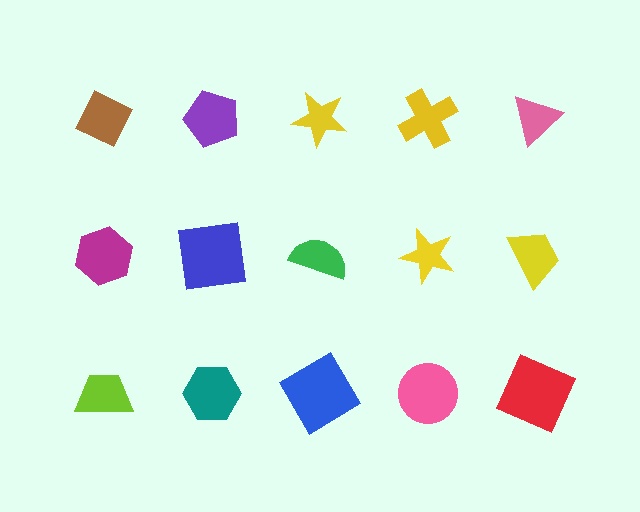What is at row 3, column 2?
A teal hexagon.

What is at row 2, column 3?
A green semicircle.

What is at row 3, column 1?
A lime trapezoid.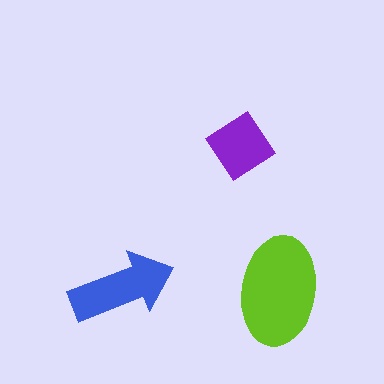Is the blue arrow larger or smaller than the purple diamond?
Larger.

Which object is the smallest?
The purple diamond.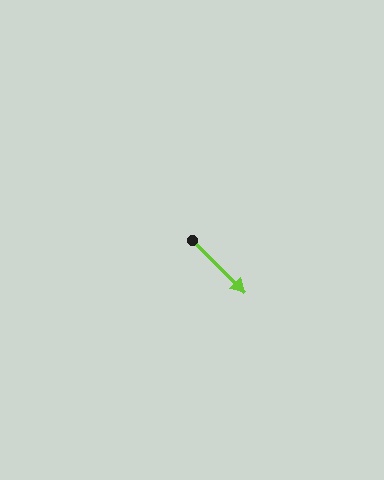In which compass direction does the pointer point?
Southeast.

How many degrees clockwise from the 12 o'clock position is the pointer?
Approximately 135 degrees.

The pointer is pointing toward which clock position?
Roughly 4 o'clock.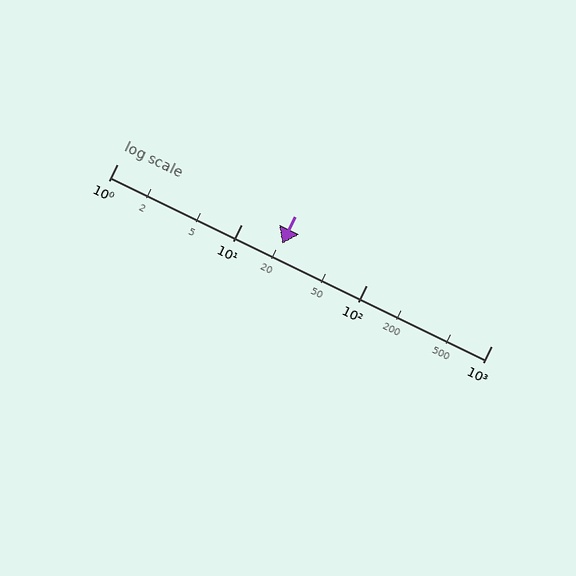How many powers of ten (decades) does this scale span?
The scale spans 3 decades, from 1 to 1000.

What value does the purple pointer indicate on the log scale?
The pointer indicates approximately 21.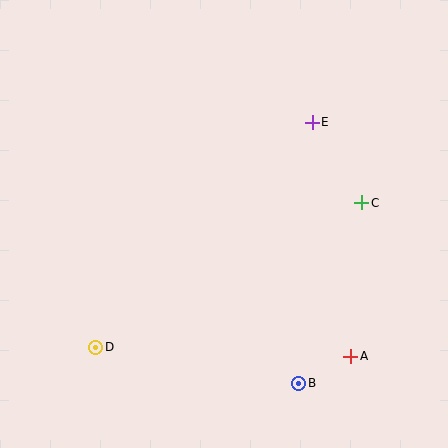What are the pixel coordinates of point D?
Point D is at (96, 347).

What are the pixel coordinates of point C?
Point C is at (362, 203).